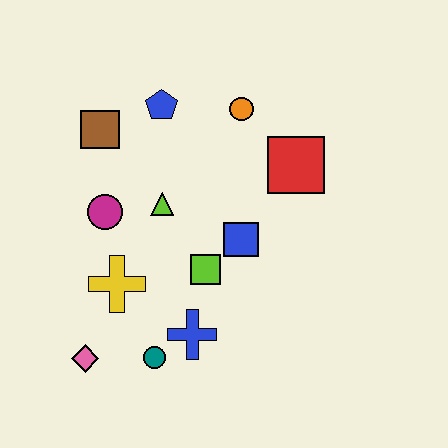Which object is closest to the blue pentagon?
The brown square is closest to the blue pentagon.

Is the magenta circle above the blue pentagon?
No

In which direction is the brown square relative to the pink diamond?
The brown square is above the pink diamond.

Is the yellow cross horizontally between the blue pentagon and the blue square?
No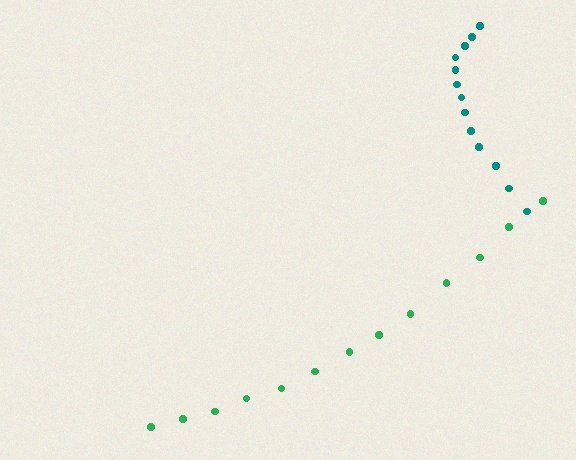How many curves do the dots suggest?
There are 2 distinct paths.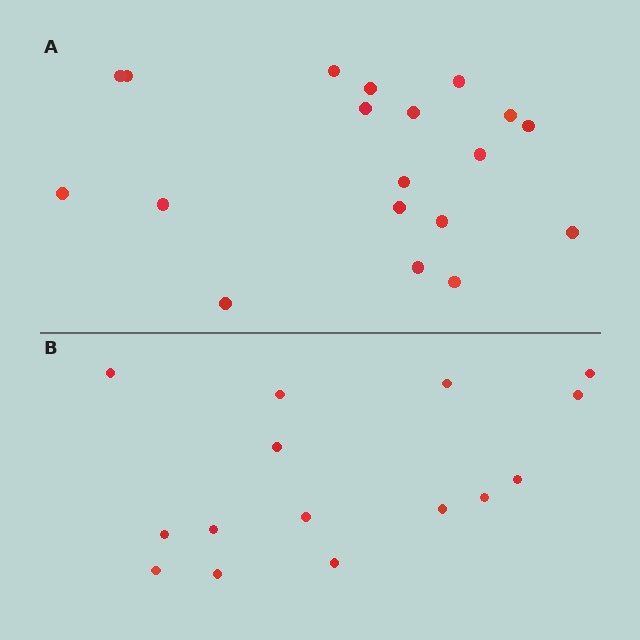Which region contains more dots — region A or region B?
Region A (the top region) has more dots.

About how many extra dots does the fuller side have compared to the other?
Region A has about 4 more dots than region B.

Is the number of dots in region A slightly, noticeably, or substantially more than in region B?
Region A has noticeably more, but not dramatically so. The ratio is roughly 1.3 to 1.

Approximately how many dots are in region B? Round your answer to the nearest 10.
About 20 dots. (The exact count is 15, which rounds to 20.)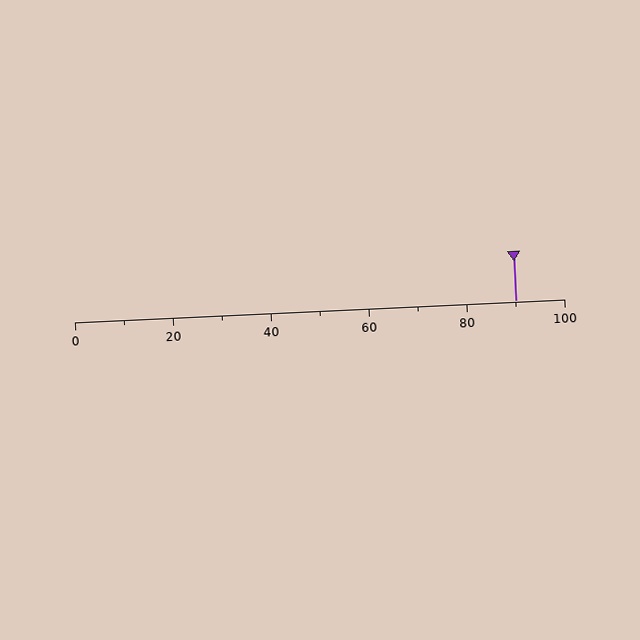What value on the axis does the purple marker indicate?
The marker indicates approximately 90.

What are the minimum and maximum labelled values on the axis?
The axis runs from 0 to 100.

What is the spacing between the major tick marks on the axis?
The major ticks are spaced 20 apart.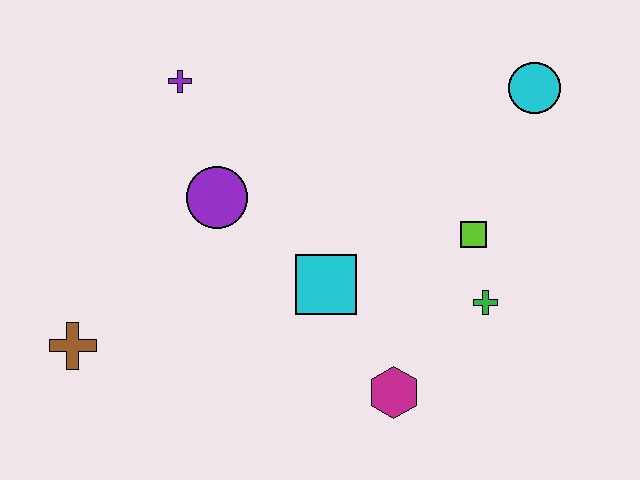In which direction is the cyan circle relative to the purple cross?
The cyan circle is to the right of the purple cross.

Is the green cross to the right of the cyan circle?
No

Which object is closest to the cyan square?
The magenta hexagon is closest to the cyan square.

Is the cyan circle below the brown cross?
No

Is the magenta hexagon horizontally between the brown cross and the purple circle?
No